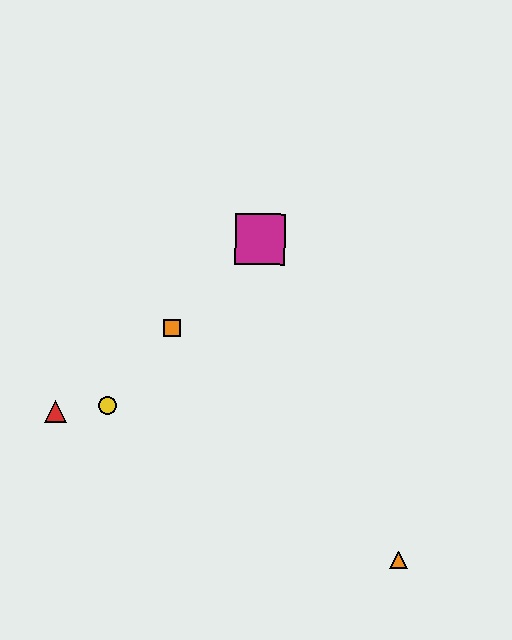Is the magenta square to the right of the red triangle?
Yes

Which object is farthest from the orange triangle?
The red triangle is farthest from the orange triangle.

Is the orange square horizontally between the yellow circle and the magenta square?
Yes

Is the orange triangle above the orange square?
No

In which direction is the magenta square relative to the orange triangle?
The magenta square is above the orange triangle.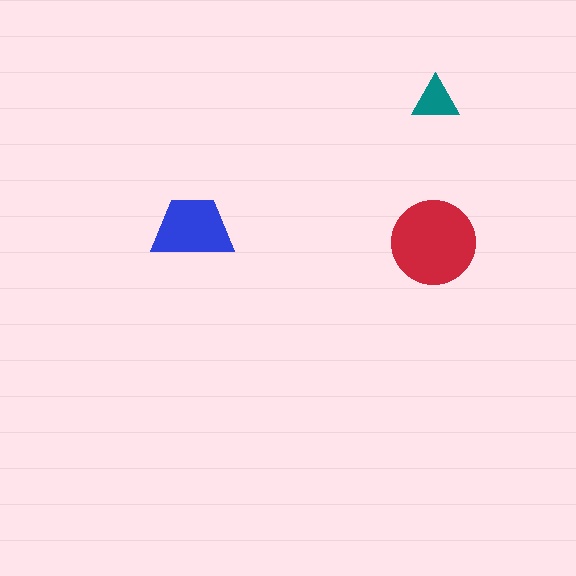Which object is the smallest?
The teal triangle.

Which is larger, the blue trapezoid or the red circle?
The red circle.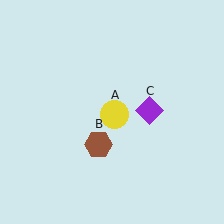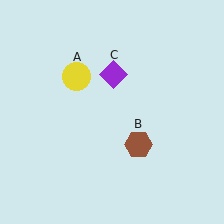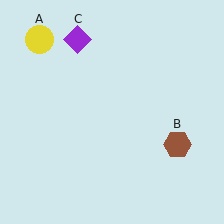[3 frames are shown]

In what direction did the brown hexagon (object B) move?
The brown hexagon (object B) moved right.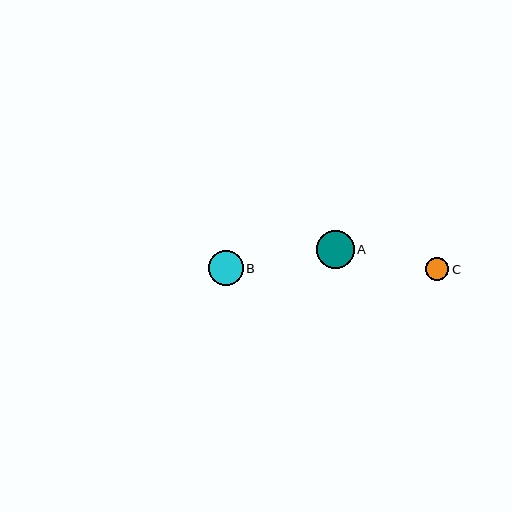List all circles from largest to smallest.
From largest to smallest: A, B, C.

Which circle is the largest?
Circle A is the largest with a size of approximately 37 pixels.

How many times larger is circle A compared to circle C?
Circle A is approximately 1.6 times the size of circle C.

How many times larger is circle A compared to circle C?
Circle A is approximately 1.6 times the size of circle C.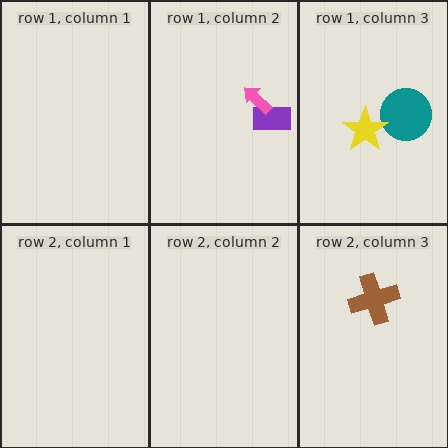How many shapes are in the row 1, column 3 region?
2.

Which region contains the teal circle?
The row 1, column 3 region.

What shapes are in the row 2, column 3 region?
The brown cross.